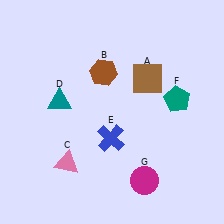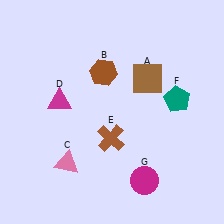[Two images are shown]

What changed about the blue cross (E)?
In Image 1, E is blue. In Image 2, it changed to brown.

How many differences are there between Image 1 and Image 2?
There are 2 differences between the two images.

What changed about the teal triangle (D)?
In Image 1, D is teal. In Image 2, it changed to magenta.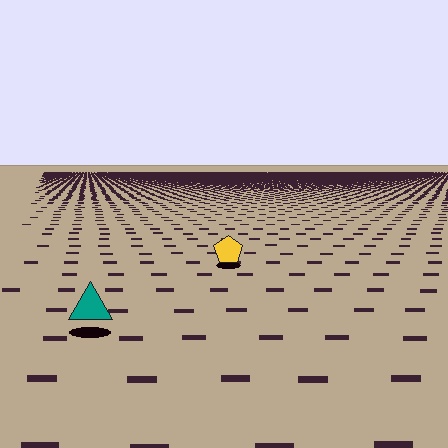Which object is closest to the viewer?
The teal triangle is closest. The texture marks near it are larger and more spread out.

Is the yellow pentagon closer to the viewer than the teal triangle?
No. The teal triangle is closer — you can tell from the texture gradient: the ground texture is coarser near it.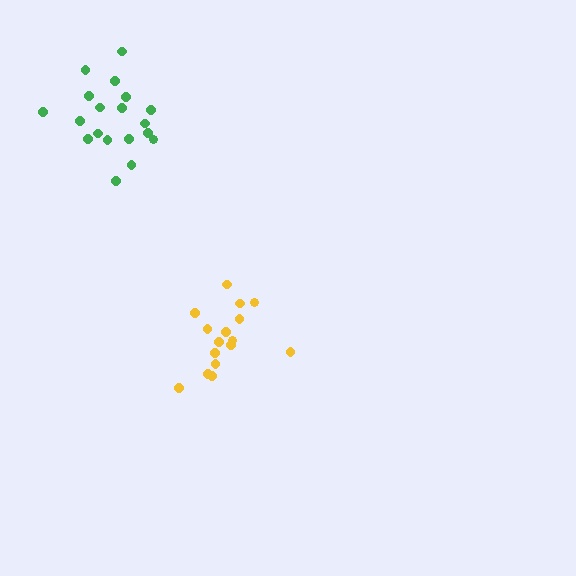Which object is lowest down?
The yellow cluster is bottommost.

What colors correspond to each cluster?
The clusters are colored: yellow, green.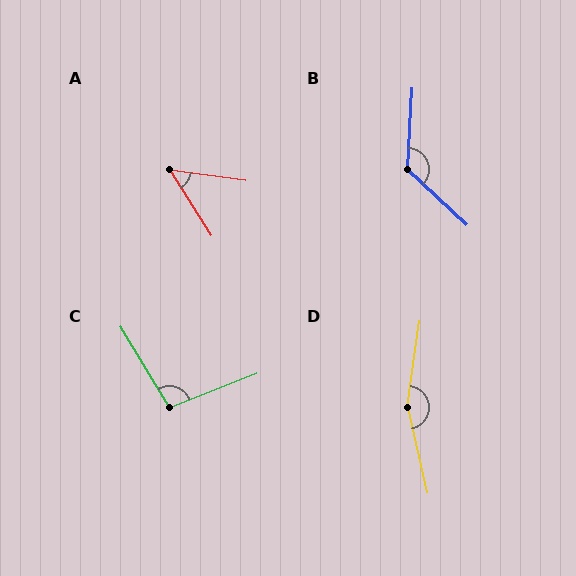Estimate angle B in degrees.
Approximately 130 degrees.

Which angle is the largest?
D, at approximately 159 degrees.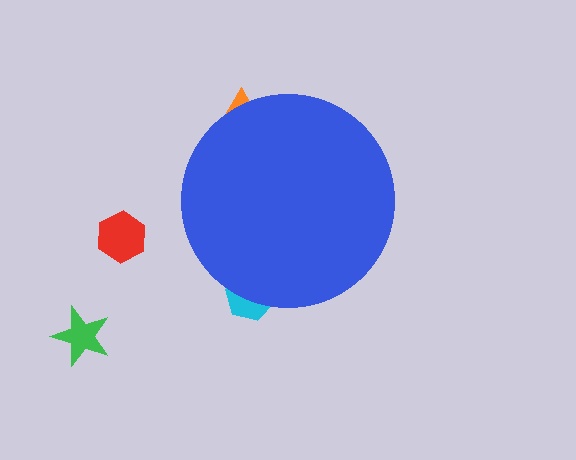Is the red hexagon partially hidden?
No, the red hexagon is fully visible.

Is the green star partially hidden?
No, the green star is fully visible.